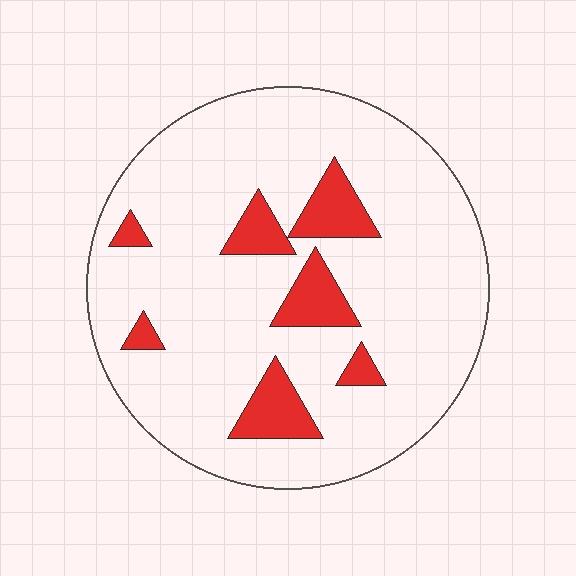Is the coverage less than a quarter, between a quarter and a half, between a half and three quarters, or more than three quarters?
Less than a quarter.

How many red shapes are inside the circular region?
7.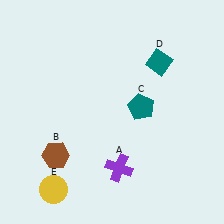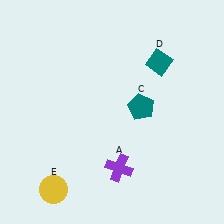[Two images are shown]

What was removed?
The brown hexagon (B) was removed in Image 2.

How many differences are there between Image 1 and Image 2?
There is 1 difference between the two images.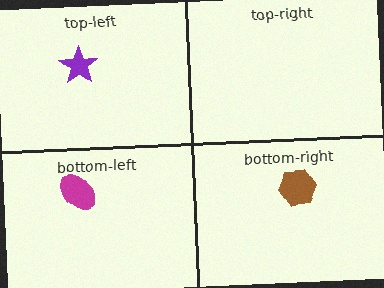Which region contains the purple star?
The top-left region.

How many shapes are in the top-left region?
1.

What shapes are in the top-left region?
The purple star.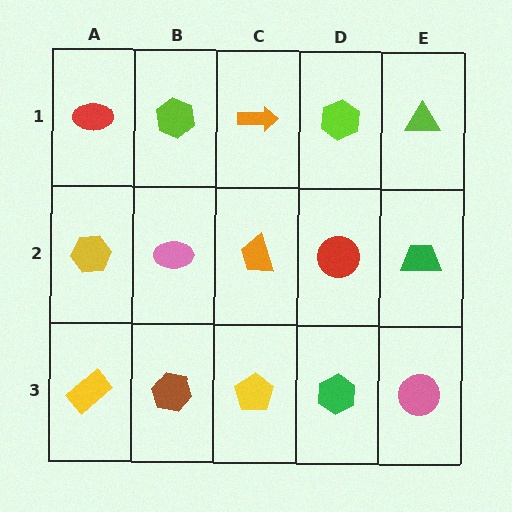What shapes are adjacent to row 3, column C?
An orange trapezoid (row 2, column C), a brown hexagon (row 3, column B), a green hexagon (row 3, column D).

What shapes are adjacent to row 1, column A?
A yellow hexagon (row 2, column A), a lime hexagon (row 1, column B).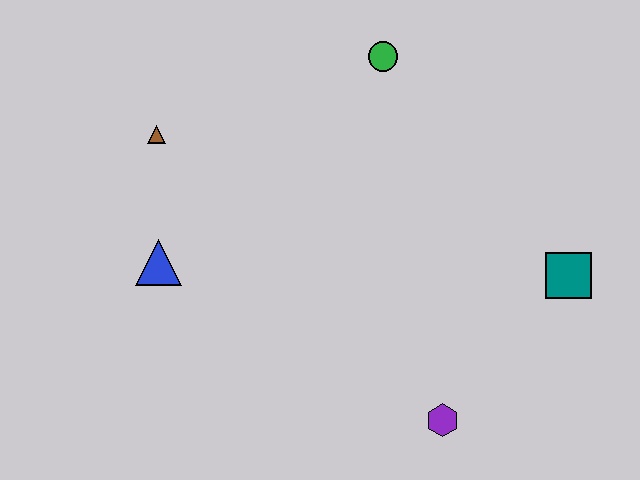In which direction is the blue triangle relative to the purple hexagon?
The blue triangle is to the left of the purple hexagon.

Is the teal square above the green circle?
No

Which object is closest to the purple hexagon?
The teal square is closest to the purple hexagon.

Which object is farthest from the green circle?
The purple hexagon is farthest from the green circle.